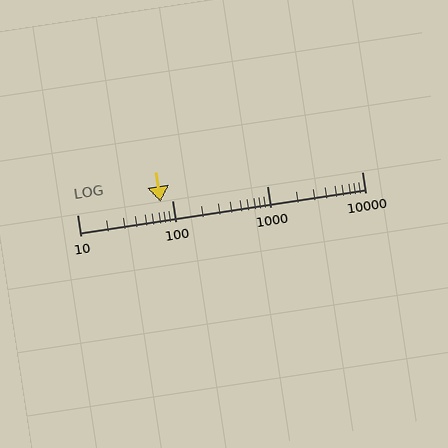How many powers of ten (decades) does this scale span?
The scale spans 3 decades, from 10 to 10000.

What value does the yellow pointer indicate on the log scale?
The pointer indicates approximately 76.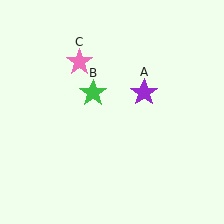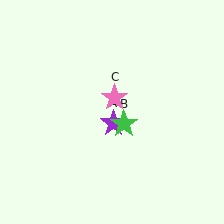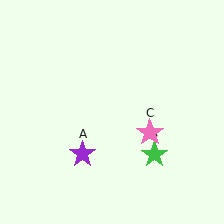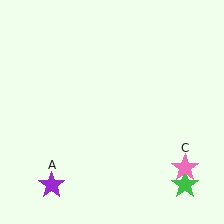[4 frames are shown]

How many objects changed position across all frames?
3 objects changed position: purple star (object A), green star (object B), pink star (object C).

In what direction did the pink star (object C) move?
The pink star (object C) moved down and to the right.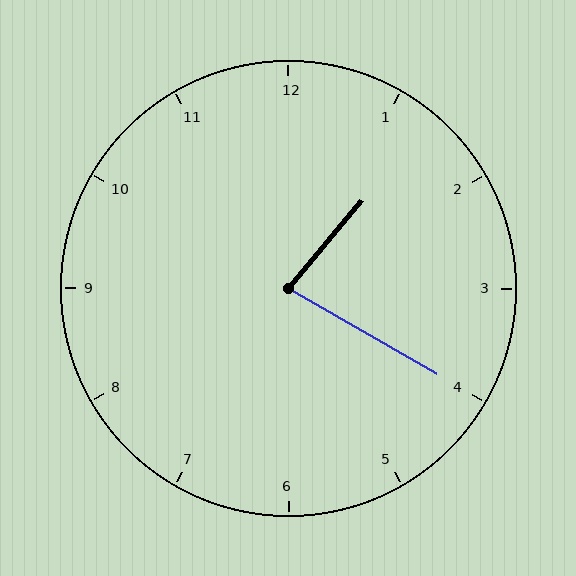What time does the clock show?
1:20.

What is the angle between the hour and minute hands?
Approximately 80 degrees.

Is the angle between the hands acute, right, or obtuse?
It is acute.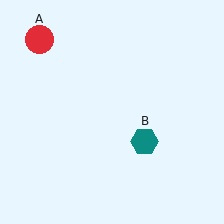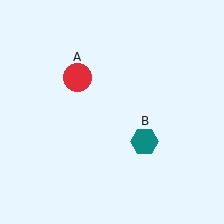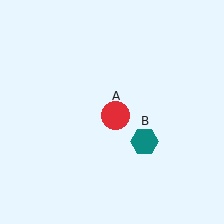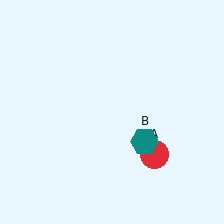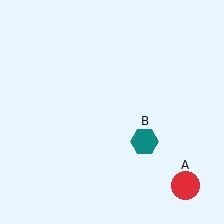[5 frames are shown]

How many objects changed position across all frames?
1 object changed position: red circle (object A).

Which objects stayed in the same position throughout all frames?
Teal hexagon (object B) remained stationary.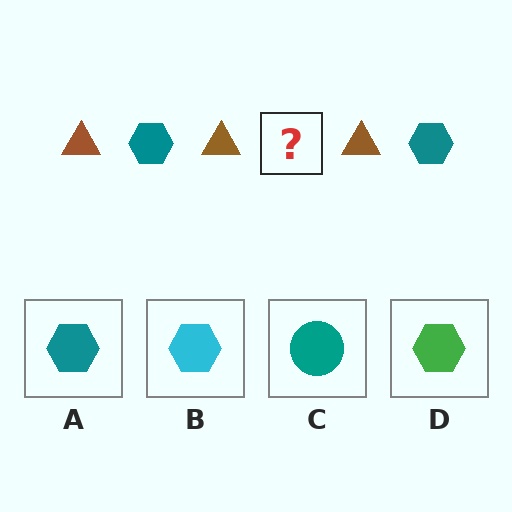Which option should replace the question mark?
Option A.